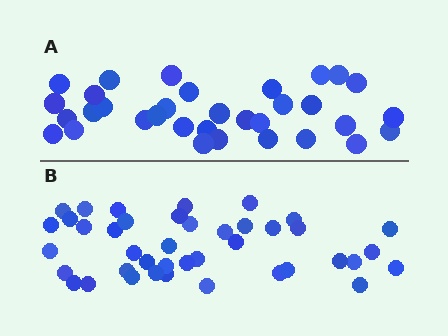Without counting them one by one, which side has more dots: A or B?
Region B (the bottom region) has more dots.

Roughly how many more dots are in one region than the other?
Region B has roughly 8 or so more dots than region A.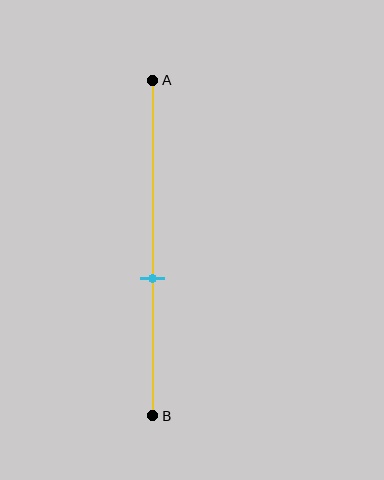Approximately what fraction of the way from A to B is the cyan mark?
The cyan mark is approximately 60% of the way from A to B.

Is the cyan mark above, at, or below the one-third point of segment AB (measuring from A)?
The cyan mark is below the one-third point of segment AB.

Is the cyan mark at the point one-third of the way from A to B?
No, the mark is at about 60% from A, not at the 33% one-third point.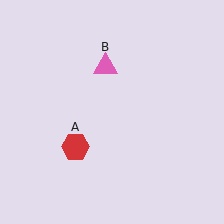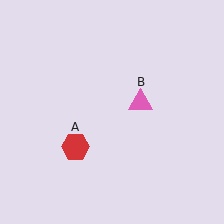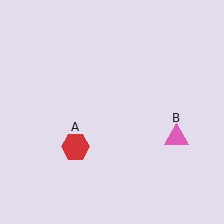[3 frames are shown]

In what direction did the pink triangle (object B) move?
The pink triangle (object B) moved down and to the right.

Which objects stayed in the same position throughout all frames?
Red hexagon (object A) remained stationary.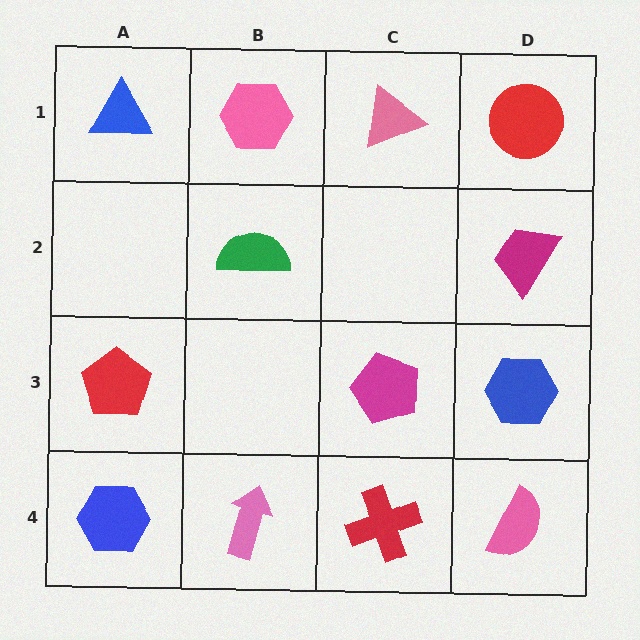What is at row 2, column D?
A magenta trapezoid.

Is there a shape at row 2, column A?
No, that cell is empty.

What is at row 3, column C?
A magenta pentagon.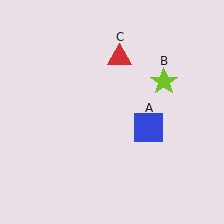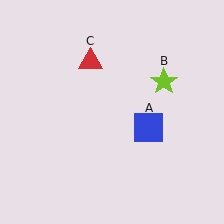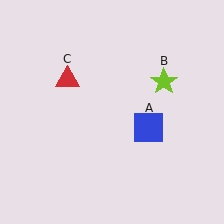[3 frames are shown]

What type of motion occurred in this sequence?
The red triangle (object C) rotated counterclockwise around the center of the scene.